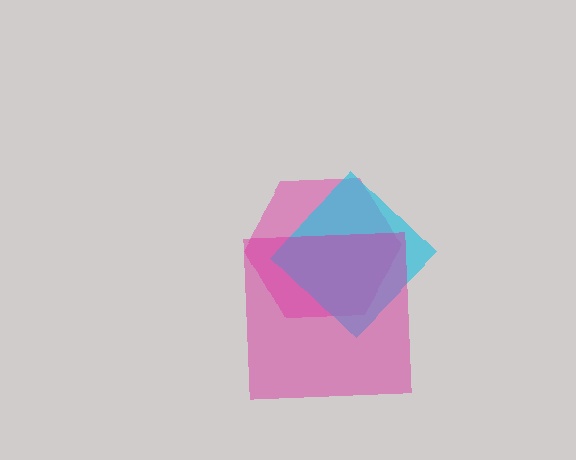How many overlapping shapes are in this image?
There are 3 overlapping shapes in the image.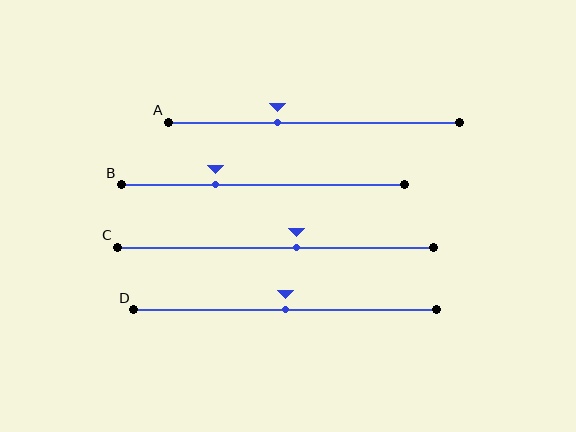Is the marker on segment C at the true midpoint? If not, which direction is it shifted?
No, the marker on segment C is shifted to the right by about 7% of the segment length.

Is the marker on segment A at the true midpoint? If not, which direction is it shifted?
No, the marker on segment A is shifted to the left by about 13% of the segment length.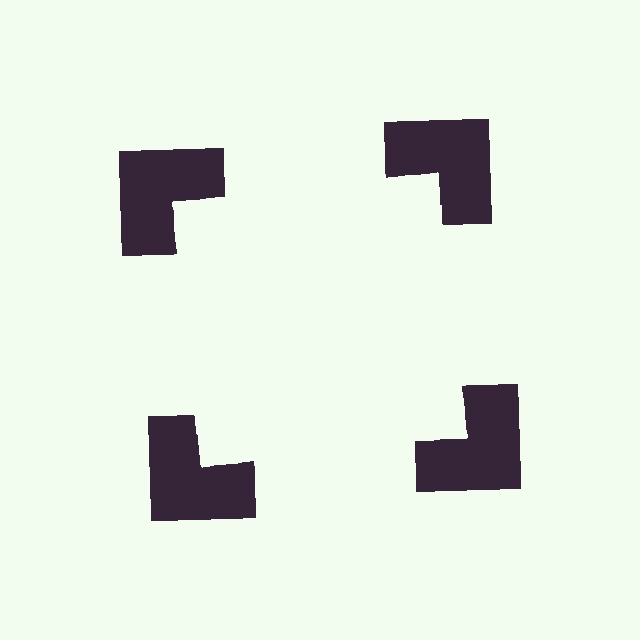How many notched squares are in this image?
There are 4 — one at each vertex of the illusory square.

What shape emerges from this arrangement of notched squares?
An illusory square — its edges are inferred from the aligned wedge cuts in the notched squares, not physically drawn.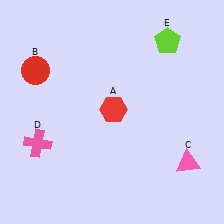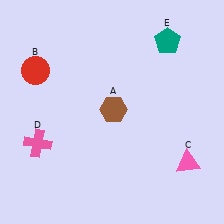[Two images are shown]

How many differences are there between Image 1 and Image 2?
There are 2 differences between the two images.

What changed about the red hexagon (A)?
In Image 1, A is red. In Image 2, it changed to brown.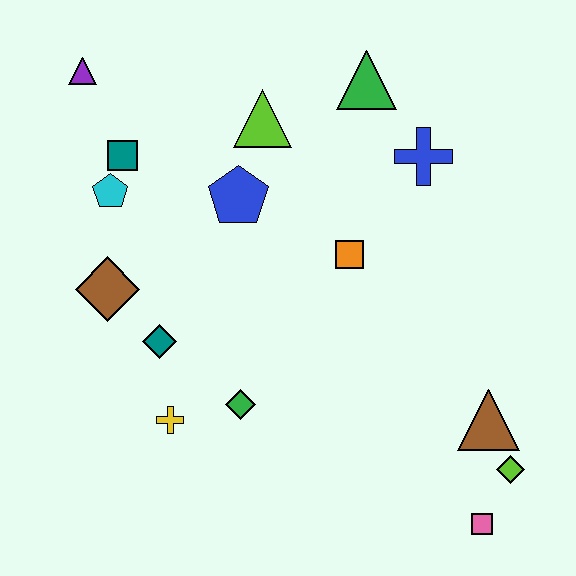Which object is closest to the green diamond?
The yellow cross is closest to the green diamond.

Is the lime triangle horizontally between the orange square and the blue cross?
No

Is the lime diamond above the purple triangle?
No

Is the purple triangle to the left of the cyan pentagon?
Yes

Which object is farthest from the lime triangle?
The pink square is farthest from the lime triangle.